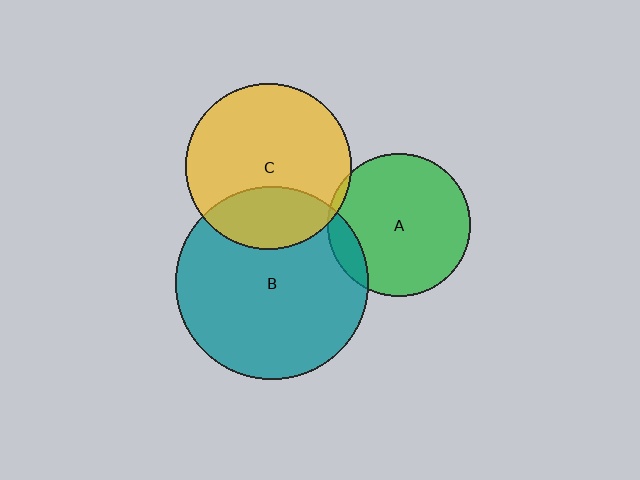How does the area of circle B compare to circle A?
Approximately 1.8 times.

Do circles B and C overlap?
Yes.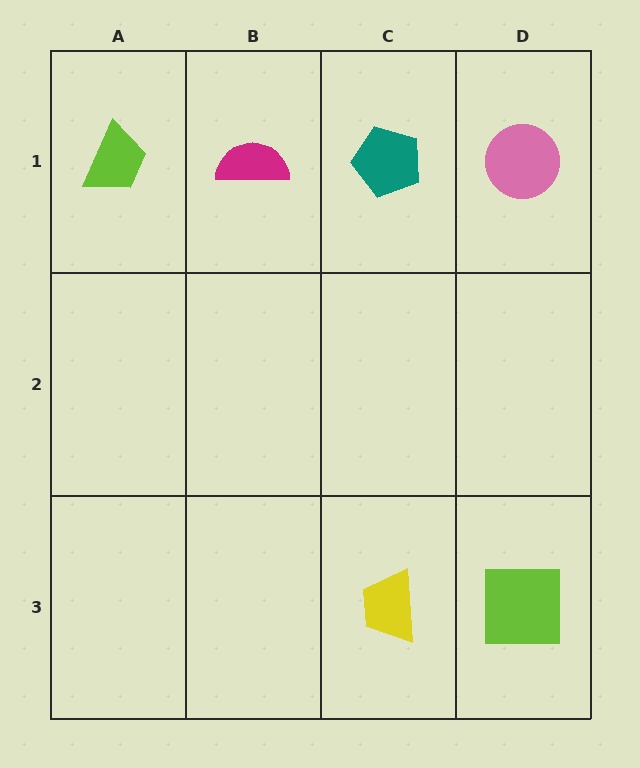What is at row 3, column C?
A yellow trapezoid.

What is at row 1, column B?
A magenta semicircle.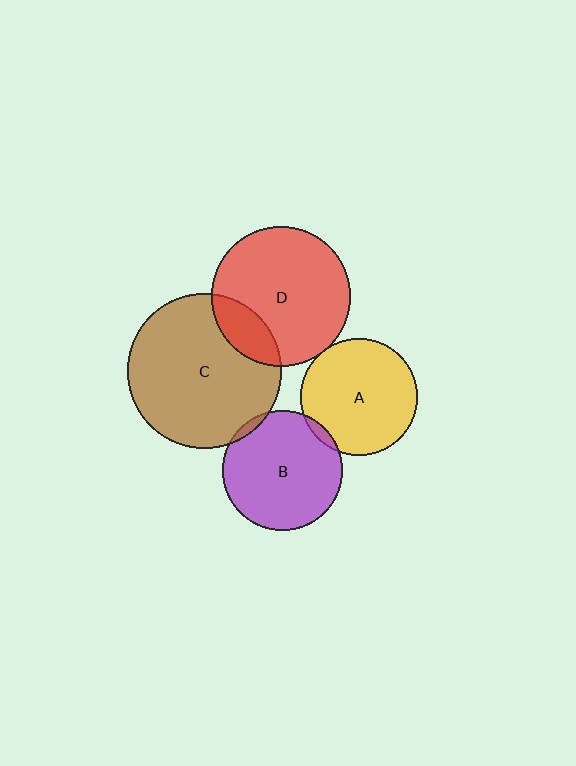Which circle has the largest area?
Circle C (brown).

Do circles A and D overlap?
Yes.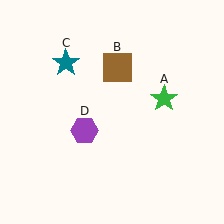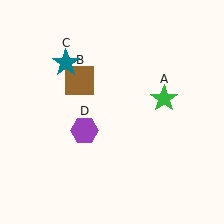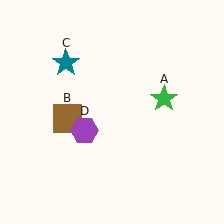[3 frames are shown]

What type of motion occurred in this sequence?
The brown square (object B) rotated counterclockwise around the center of the scene.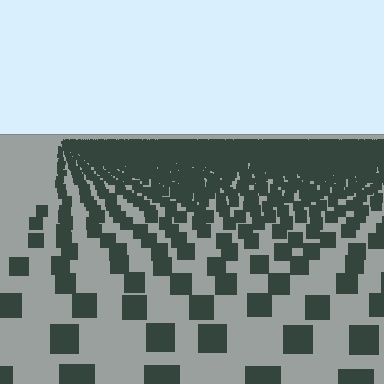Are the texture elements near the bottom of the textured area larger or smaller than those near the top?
Larger. Near the bottom, elements are closer to the viewer and appear at a bigger on-screen size.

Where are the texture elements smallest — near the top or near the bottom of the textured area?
Near the top.